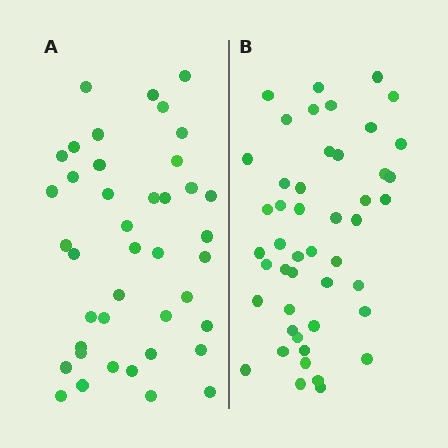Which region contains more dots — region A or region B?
Region B (the right region) has more dots.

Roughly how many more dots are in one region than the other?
Region B has about 6 more dots than region A.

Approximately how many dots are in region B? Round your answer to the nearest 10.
About 50 dots. (The exact count is 47, which rounds to 50.)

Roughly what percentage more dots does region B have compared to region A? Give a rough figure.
About 15% more.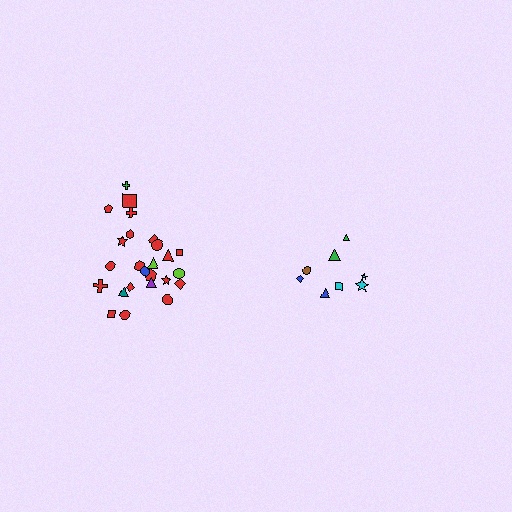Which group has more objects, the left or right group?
The left group.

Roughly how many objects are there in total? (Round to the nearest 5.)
Roughly 35 objects in total.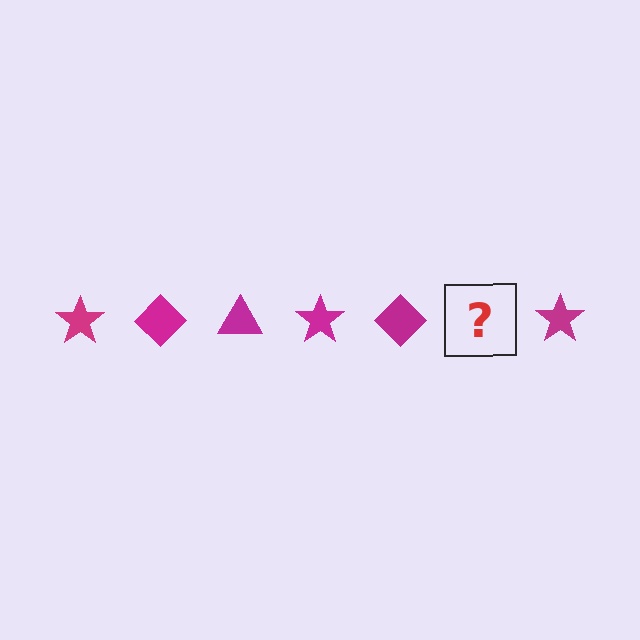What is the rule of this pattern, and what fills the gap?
The rule is that the pattern cycles through star, diamond, triangle shapes in magenta. The gap should be filled with a magenta triangle.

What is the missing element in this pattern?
The missing element is a magenta triangle.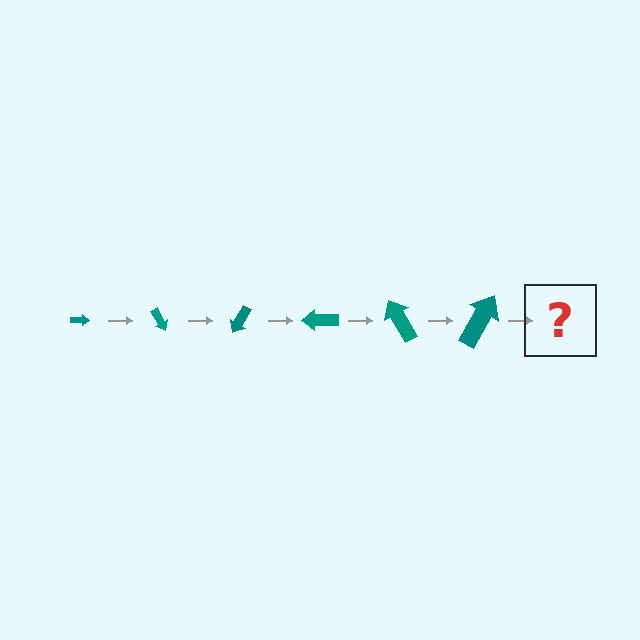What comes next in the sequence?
The next element should be an arrow, larger than the previous one and rotated 360 degrees from the start.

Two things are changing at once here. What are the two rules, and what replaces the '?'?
The two rules are that the arrow grows larger each step and it rotates 60 degrees each step. The '?' should be an arrow, larger than the previous one and rotated 360 degrees from the start.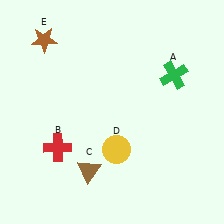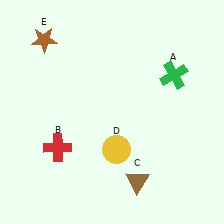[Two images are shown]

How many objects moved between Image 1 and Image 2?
1 object moved between the two images.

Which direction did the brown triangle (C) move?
The brown triangle (C) moved right.